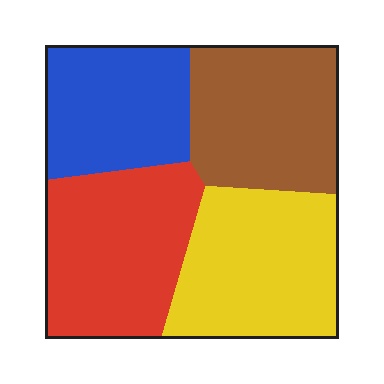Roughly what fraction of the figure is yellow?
Yellow takes up about one quarter (1/4) of the figure.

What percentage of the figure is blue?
Blue covers roughly 20% of the figure.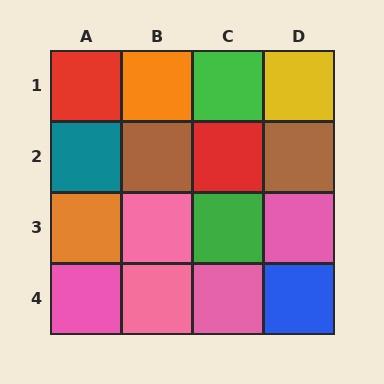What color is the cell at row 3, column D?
Pink.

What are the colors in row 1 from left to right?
Red, orange, green, yellow.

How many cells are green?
2 cells are green.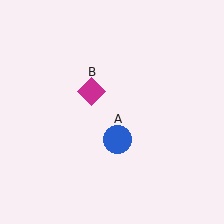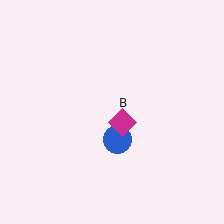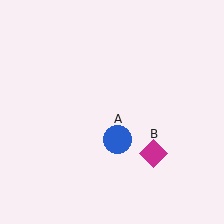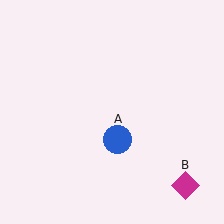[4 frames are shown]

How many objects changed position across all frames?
1 object changed position: magenta diamond (object B).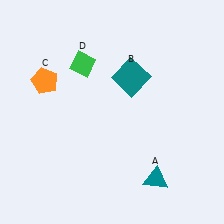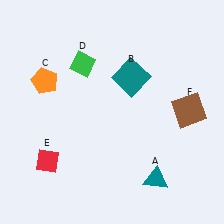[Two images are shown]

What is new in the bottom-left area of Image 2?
A red diamond (E) was added in the bottom-left area of Image 2.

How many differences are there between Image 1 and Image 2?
There are 2 differences between the two images.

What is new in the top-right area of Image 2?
A brown square (F) was added in the top-right area of Image 2.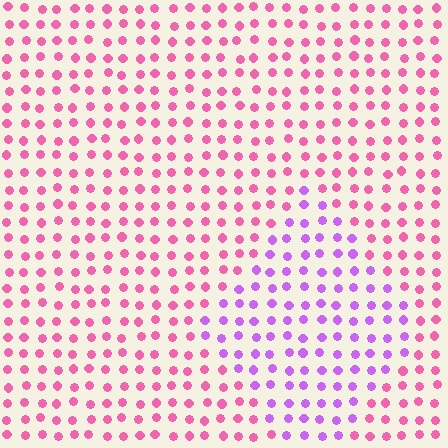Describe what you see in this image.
The image is filled with small pink elements in a uniform arrangement. A diamond-shaped region is visible where the elements are tinted to a slightly different hue, forming a subtle color boundary.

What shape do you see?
I see a diamond.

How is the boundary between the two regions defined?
The boundary is defined purely by a slight shift in hue (about 46 degrees). Spacing, size, and orientation are identical on both sides.